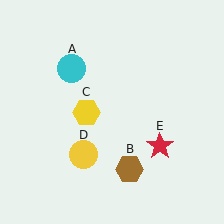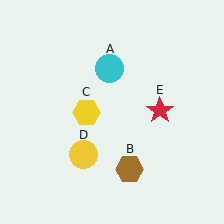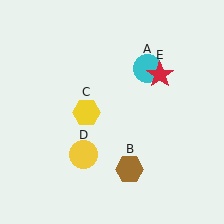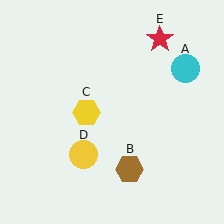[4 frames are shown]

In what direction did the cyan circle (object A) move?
The cyan circle (object A) moved right.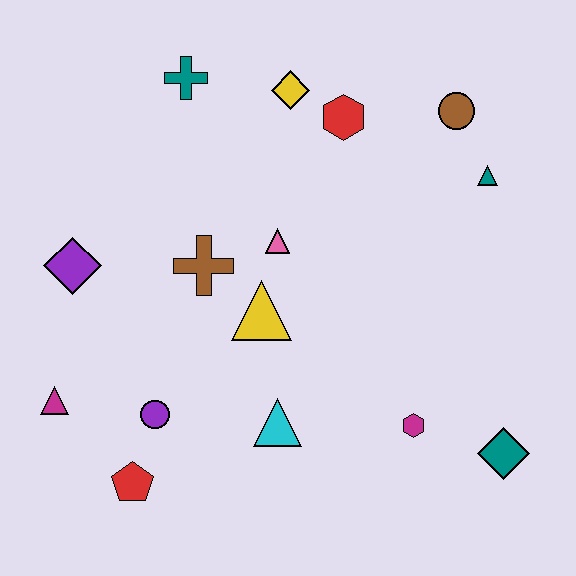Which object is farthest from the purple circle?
The brown circle is farthest from the purple circle.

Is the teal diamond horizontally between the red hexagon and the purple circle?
No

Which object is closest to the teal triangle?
The brown circle is closest to the teal triangle.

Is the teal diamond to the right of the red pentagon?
Yes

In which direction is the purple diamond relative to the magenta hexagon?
The purple diamond is to the left of the magenta hexagon.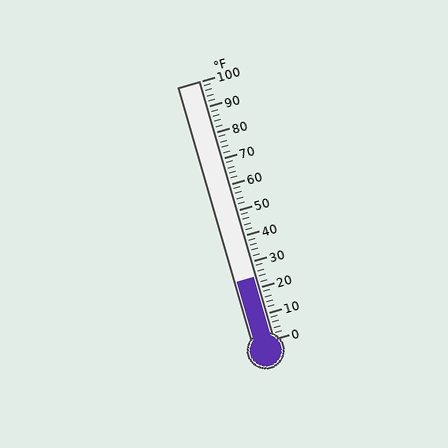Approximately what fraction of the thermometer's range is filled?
The thermometer is filled to approximately 25% of its range.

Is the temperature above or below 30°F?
The temperature is below 30°F.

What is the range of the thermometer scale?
The thermometer scale ranges from 0°F to 100°F.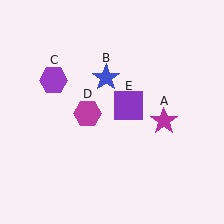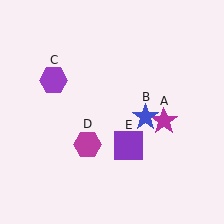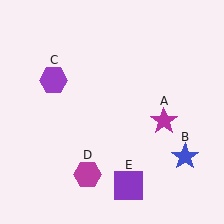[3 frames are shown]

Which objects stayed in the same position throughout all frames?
Magenta star (object A) and purple hexagon (object C) remained stationary.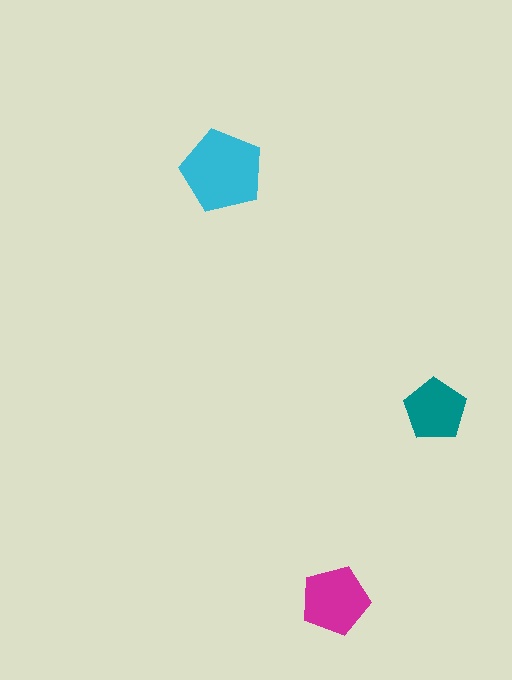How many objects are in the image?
There are 3 objects in the image.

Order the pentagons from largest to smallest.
the cyan one, the magenta one, the teal one.